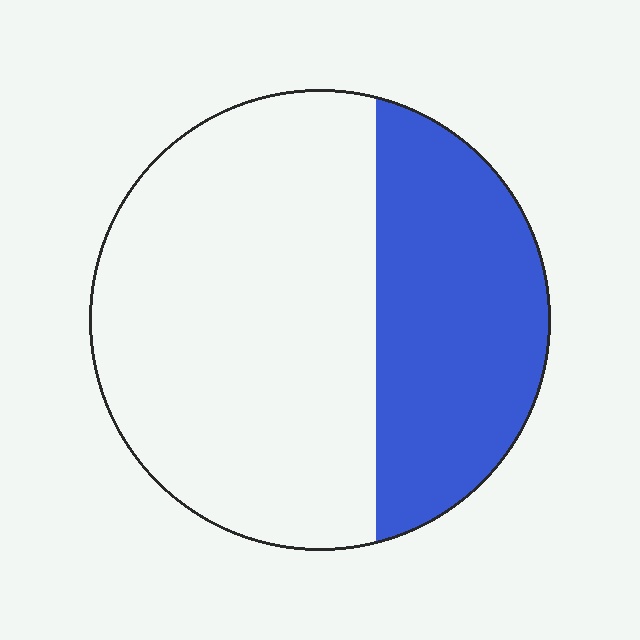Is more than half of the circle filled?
No.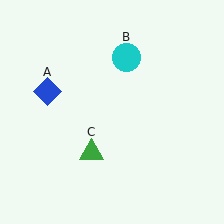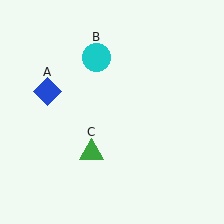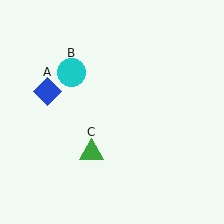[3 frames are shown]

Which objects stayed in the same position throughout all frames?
Blue diamond (object A) and green triangle (object C) remained stationary.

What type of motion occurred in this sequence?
The cyan circle (object B) rotated counterclockwise around the center of the scene.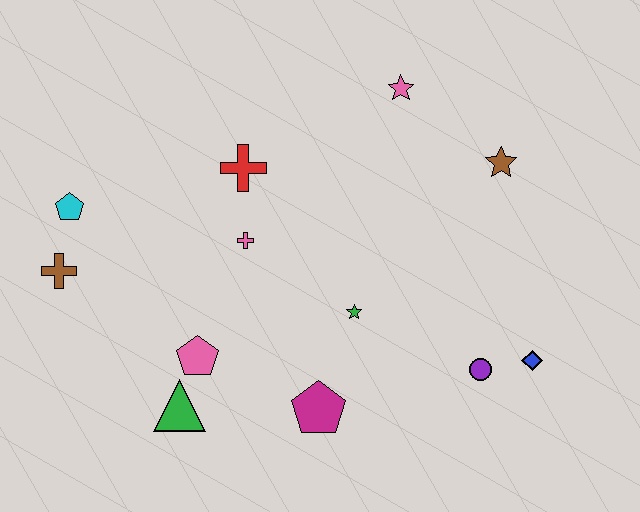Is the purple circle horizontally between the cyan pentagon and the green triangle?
No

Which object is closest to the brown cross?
The cyan pentagon is closest to the brown cross.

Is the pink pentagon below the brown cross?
Yes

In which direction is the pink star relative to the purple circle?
The pink star is above the purple circle.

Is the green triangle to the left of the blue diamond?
Yes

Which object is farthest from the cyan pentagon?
The blue diamond is farthest from the cyan pentagon.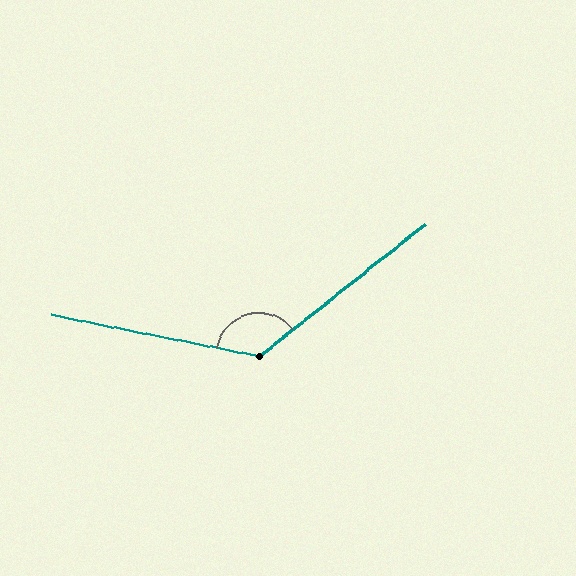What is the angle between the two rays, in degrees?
Approximately 130 degrees.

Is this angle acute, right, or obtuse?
It is obtuse.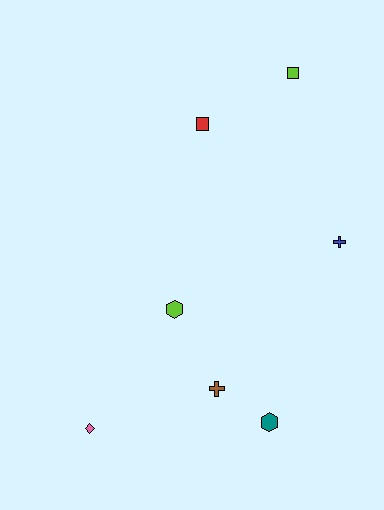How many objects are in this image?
There are 7 objects.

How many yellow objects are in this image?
There are no yellow objects.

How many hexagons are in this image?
There are 2 hexagons.